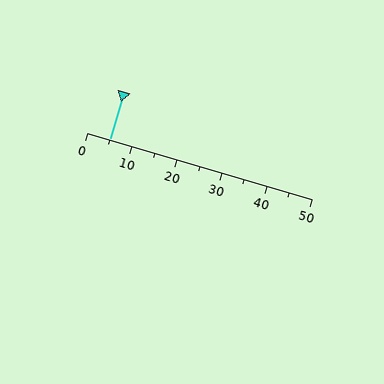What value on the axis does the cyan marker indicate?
The marker indicates approximately 5.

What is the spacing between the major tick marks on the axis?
The major ticks are spaced 10 apart.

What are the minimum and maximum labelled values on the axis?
The axis runs from 0 to 50.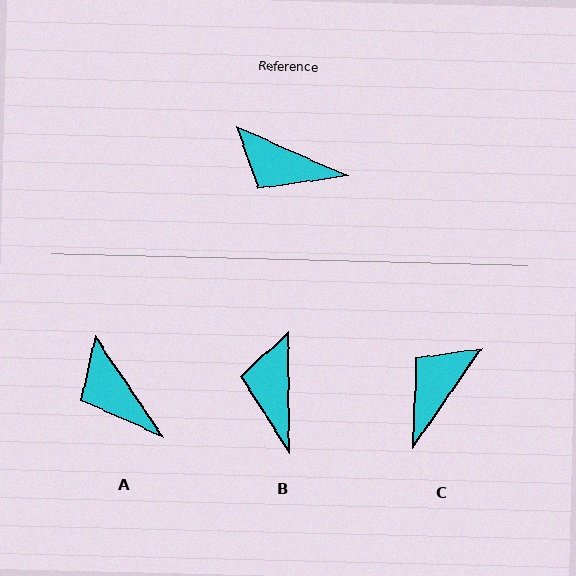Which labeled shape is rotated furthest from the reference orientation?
C, about 100 degrees away.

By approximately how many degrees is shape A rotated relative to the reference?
Approximately 32 degrees clockwise.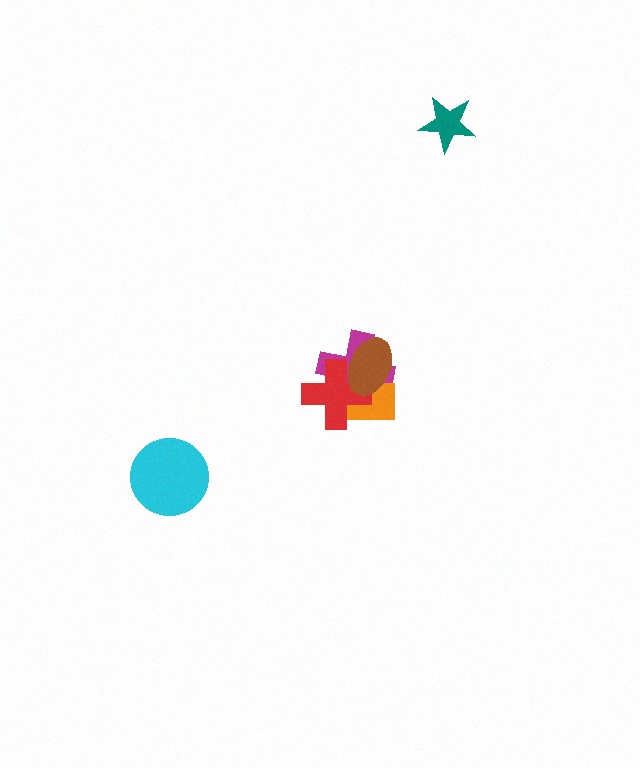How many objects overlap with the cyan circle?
0 objects overlap with the cyan circle.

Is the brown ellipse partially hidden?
No, no other shape covers it.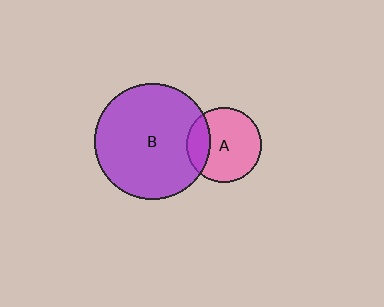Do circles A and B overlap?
Yes.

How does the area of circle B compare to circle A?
Approximately 2.4 times.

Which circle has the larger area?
Circle B (purple).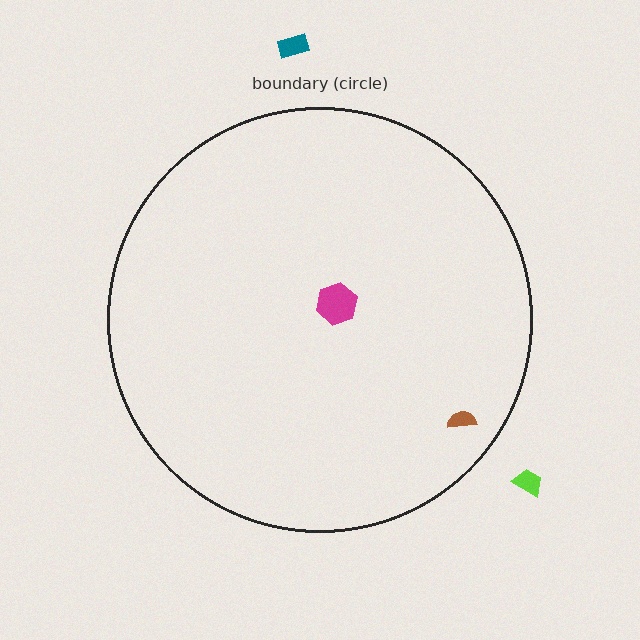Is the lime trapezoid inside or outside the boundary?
Outside.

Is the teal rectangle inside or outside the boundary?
Outside.